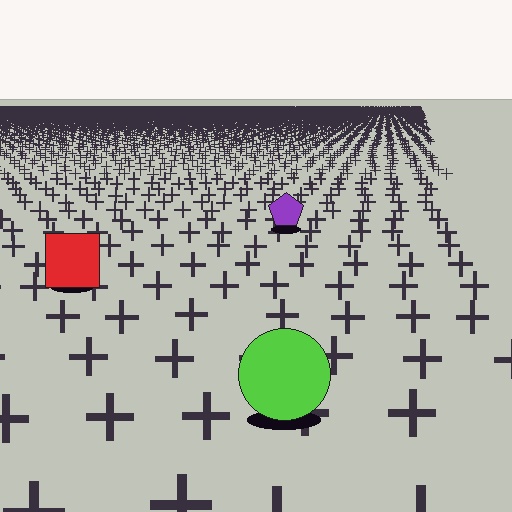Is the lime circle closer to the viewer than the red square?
Yes. The lime circle is closer — you can tell from the texture gradient: the ground texture is coarser near it.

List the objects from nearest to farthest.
From nearest to farthest: the lime circle, the red square, the purple pentagon.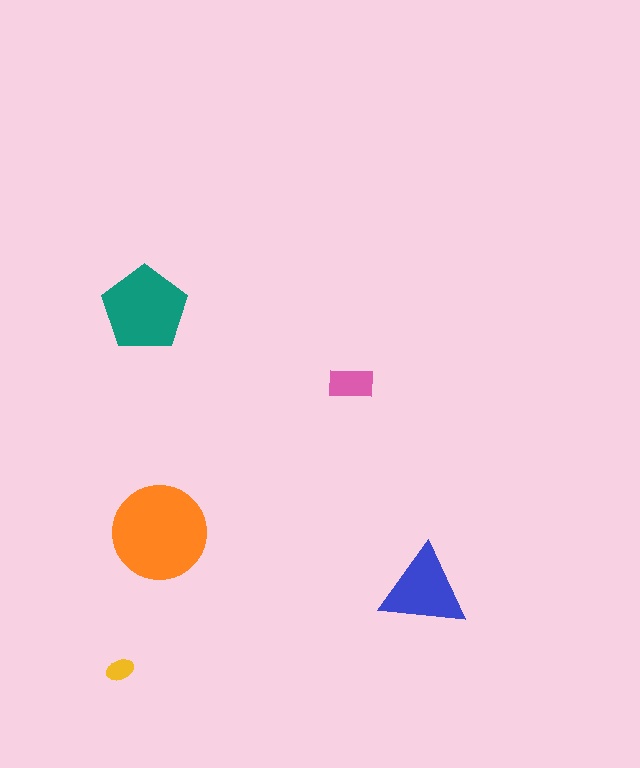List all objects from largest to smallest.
The orange circle, the teal pentagon, the blue triangle, the pink rectangle, the yellow ellipse.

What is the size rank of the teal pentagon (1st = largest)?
2nd.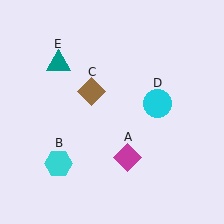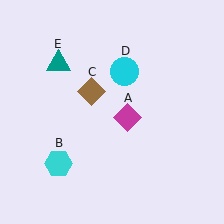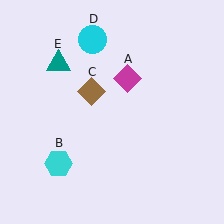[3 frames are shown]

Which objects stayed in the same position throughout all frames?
Cyan hexagon (object B) and brown diamond (object C) and teal triangle (object E) remained stationary.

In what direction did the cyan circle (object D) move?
The cyan circle (object D) moved up and to the left.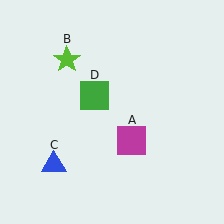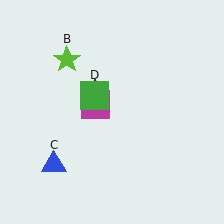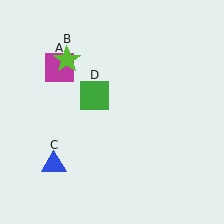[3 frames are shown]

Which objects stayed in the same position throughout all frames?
Lime star (object B) and blue triangle (object C) and green square (object D) remained stationary.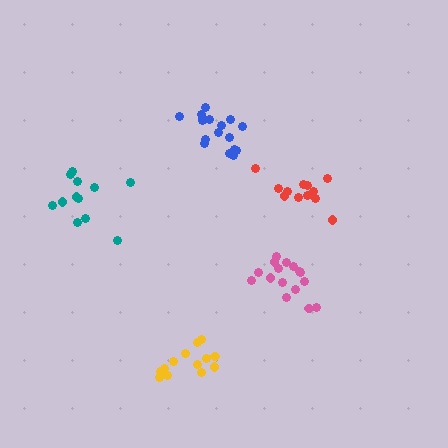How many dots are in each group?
Group 1: 16 dots, Group 2: 17 dots, Group 3: 12 dots, Group 4: 13 dots, Group 5: 12 dots (70 total).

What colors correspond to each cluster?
The clusters are colored: pink, blue, red, yellow, teal.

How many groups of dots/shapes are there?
There are 5 groups.